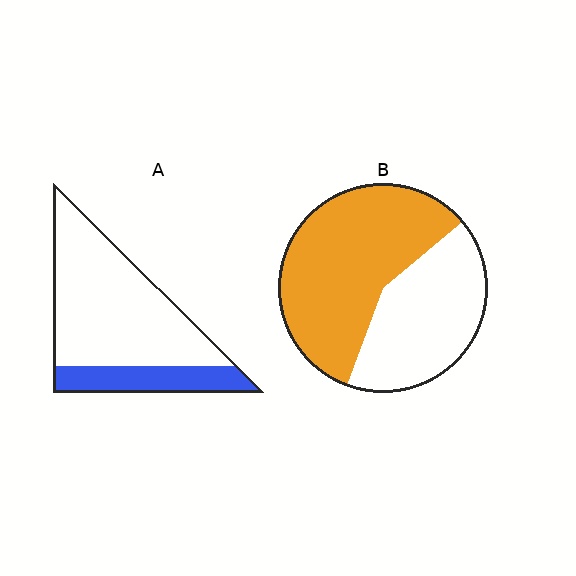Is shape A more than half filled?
No.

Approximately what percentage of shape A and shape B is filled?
A is approximately 25% and B is approximately 60%.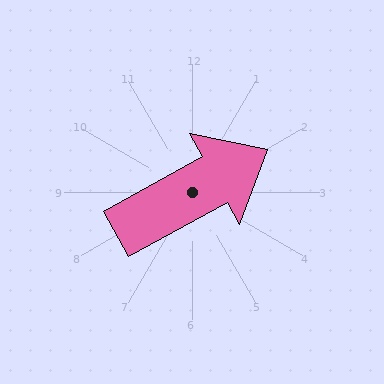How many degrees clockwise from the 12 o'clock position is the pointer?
Approximately 61 degrees.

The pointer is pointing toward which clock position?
Roughly 2 o'clock.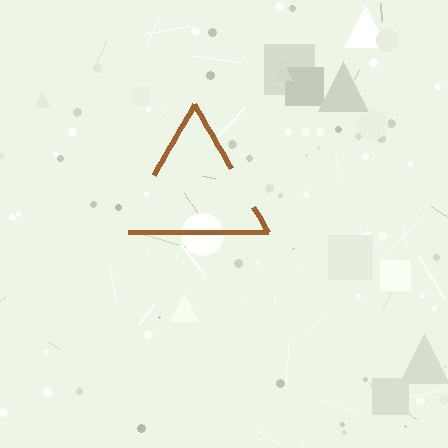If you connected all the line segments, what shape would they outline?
They would outline a triangle.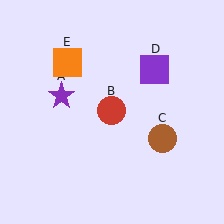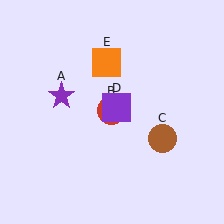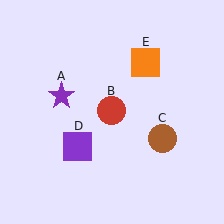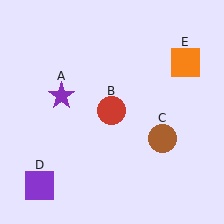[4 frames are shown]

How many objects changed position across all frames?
2 objects changed position: purple square (object D), orange square (object E).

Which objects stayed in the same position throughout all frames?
Purple star (object A) and red circle (object B) and brown circle (object C) remained stationary.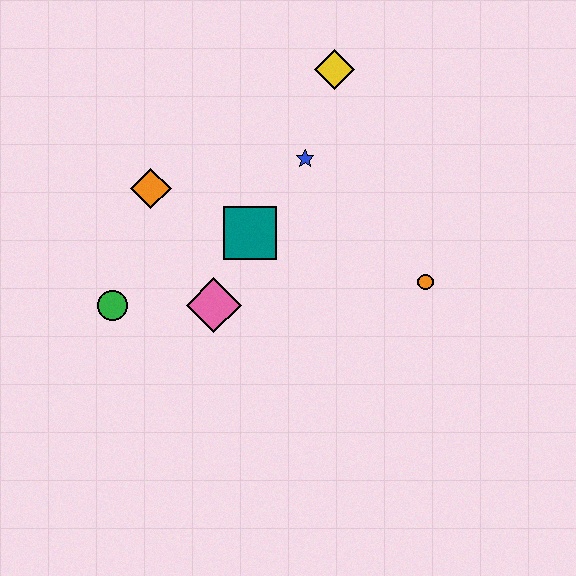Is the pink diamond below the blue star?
Yes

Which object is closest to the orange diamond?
The teal square is closest to the orange diamond.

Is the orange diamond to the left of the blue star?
Yes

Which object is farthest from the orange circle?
The green circle is farthest from the orange circle.